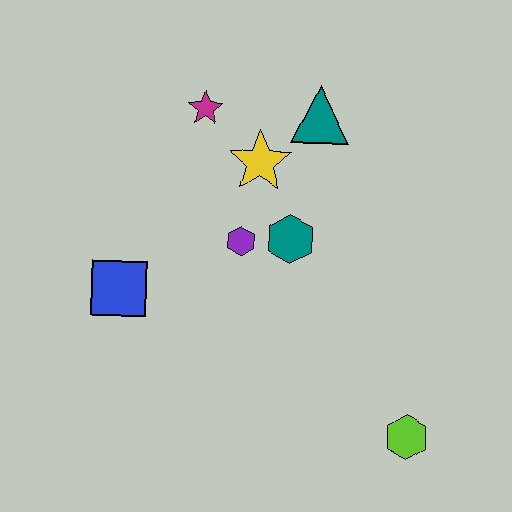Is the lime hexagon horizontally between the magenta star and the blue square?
No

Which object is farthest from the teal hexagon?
The lime hexagon is farthest from the teal hexagon.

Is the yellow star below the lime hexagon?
No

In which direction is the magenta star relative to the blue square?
The magenta star is above the blue square.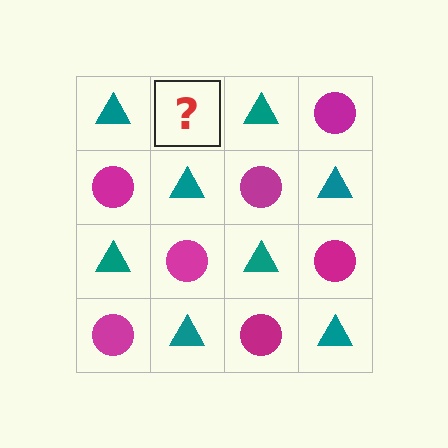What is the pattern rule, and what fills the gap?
The rule is that it alternates teal triangle and magenta circle in a checkerboard pattern. The gap should be filled with a magenta circle.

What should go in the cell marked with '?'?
The missing cell should contain a magenta circle.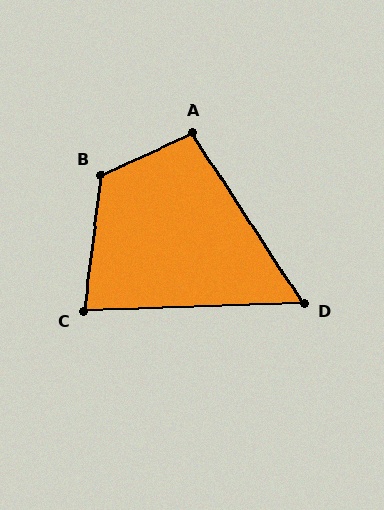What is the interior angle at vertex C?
Approximately 81 degrees (acute).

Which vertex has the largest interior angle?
B, at approximately 121 degrees.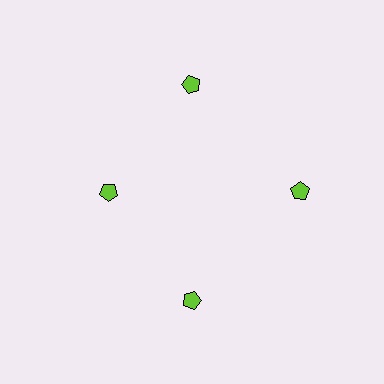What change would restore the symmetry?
The symmetry would be restored by moving it outward, back onto the ring so that all 4 pentagons sit at equal angles and equal distance from the center.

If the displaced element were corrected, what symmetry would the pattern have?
It would have 4-fold rotational symmetry — the pattern would map onto itself every 90 degrees.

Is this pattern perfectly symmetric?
No. The 4 lime pentagons are arranged in a ring, but one element near the 9 o'clock position is pulled inward toward the center, breaking the 4-fold rotational symmetry.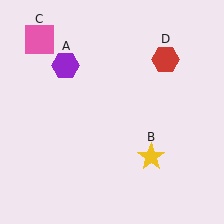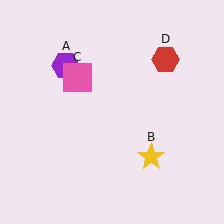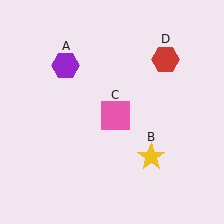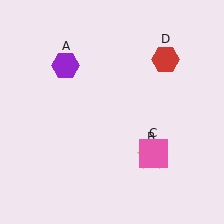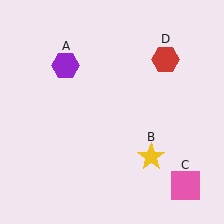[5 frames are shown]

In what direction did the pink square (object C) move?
The pink square (object C) moved down and to the right.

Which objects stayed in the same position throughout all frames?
Purple hexagon (object A) and yellow star (object B) and red hexagon (object D) remained stationary.